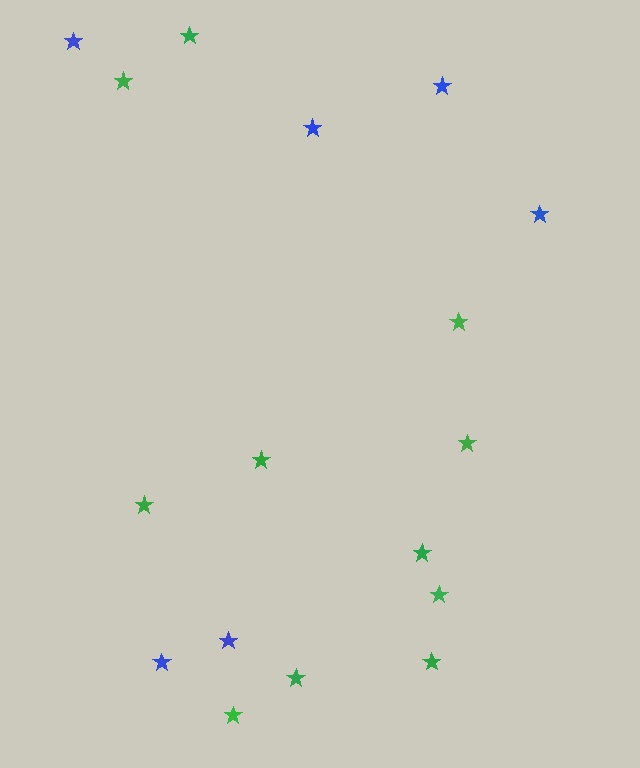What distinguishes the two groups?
There are 2 groups: one group of green stars (11) and one group of blue stars (6).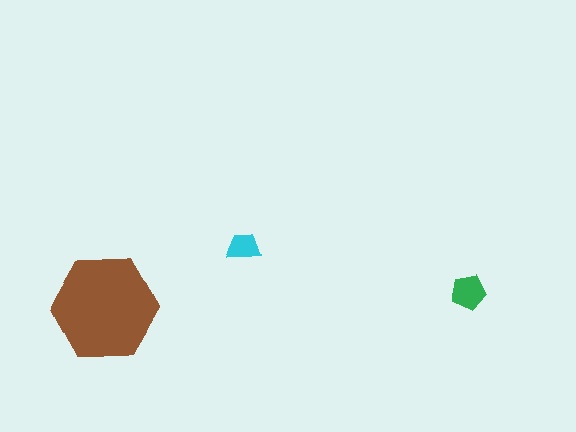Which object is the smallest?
The cyan trapezoid.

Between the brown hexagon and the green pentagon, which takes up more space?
The brown hexagon.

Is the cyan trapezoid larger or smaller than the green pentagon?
Smaller.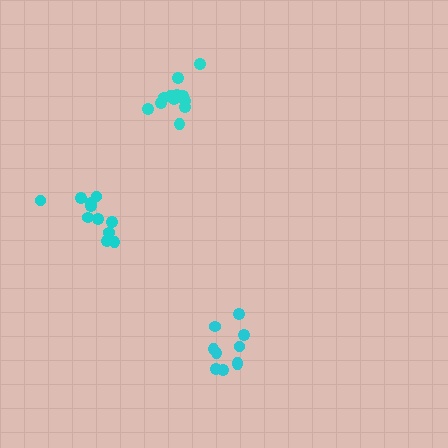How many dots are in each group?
Group 1: 10 dots, Group 2: 11 dots, Group 3: 12 dots (33 total).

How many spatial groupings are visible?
There are 3 spatial groupings.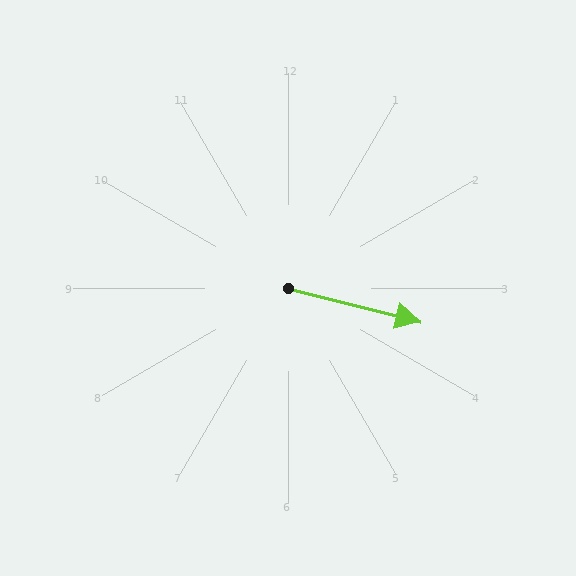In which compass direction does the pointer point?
East.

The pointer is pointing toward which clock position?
Roughly 3 o'clock.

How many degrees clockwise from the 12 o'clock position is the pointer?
Approximately 104 degrees.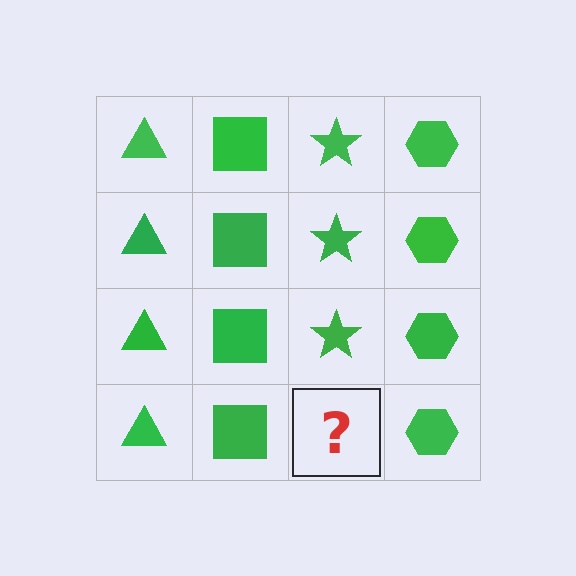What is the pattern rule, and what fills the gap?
The rule is that each column has a consistent shape. The gap should be filled with a green star.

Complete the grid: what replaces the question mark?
The question mark should be replaced with a green star.